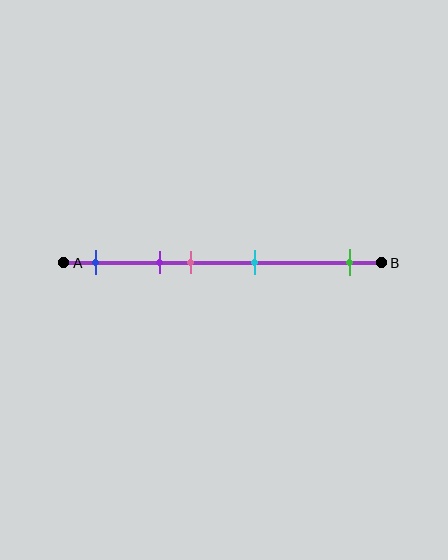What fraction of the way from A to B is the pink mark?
The pink mark is approximately 40% (0.4) of the way from A to B.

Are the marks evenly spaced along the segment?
No, the marks are not evenly spaced.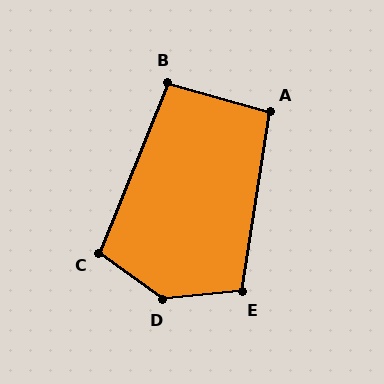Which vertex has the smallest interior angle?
B, at approximately 96 degrees.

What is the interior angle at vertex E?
Approximately 104 degrees (obtuse).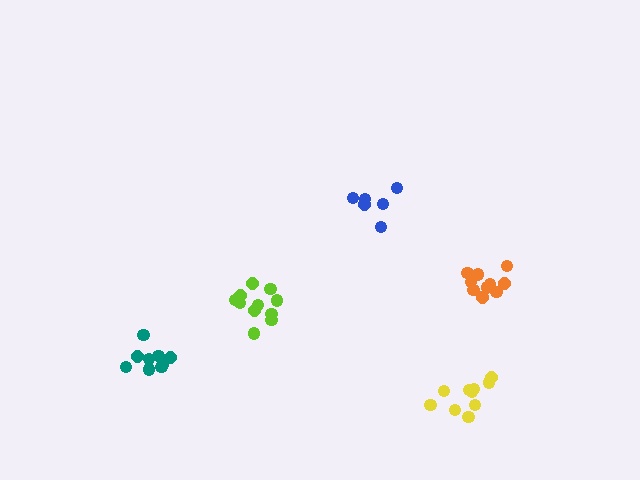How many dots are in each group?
Group 1: 9 dots, Group 2: 6 dots, Group 3: 10 dots, Group 4: 11 dots, Group 5: 10 dots (46 total).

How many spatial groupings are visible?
There are 5 spatial groupings.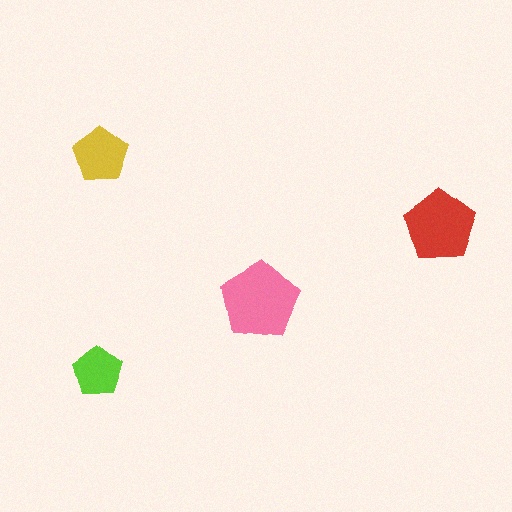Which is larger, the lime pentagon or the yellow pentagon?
The yellow one.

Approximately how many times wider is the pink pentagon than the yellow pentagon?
About 1.5 times wider.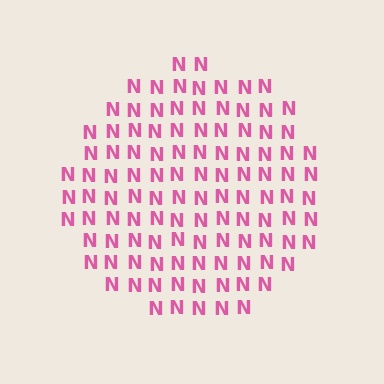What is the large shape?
The large shape is a circle.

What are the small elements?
The small elements are letter N's.